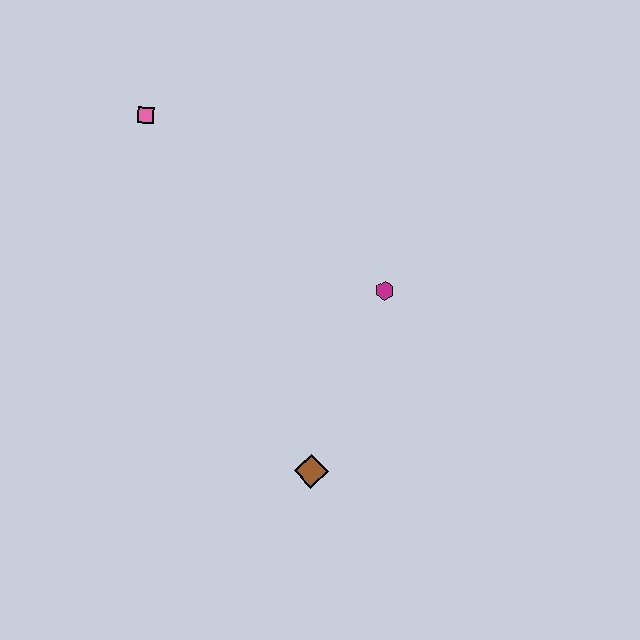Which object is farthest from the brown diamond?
The pink square is farthest from the brown diamond.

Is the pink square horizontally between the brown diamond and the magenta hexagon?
No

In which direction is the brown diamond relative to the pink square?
The brown diamond is below the pink square.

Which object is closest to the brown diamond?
The magenta hexagon is closest to the brown diamond.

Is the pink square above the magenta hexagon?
Yes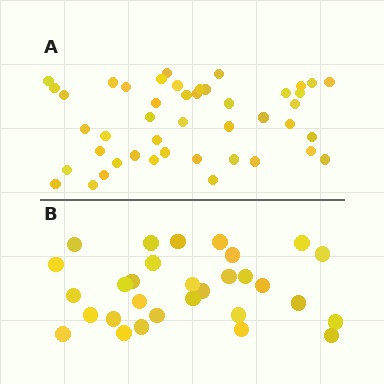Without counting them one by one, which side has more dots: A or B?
Region A (the top region) has more dots.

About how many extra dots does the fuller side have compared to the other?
Region A has approximately 15 more dots than region B.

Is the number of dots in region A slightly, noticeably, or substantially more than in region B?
Region A has substantially more. The ratio is roughly 1.5 to 1.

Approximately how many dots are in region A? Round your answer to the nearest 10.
About 40 dots. (The exact count is 45, which rounds to 40.)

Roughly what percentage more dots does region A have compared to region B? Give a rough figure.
About 50% more.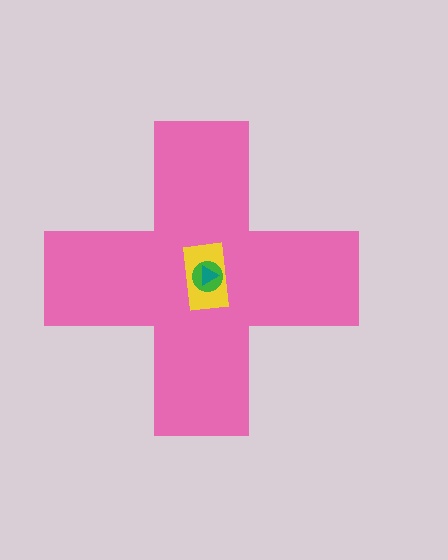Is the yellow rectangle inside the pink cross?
Yes.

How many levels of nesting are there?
4.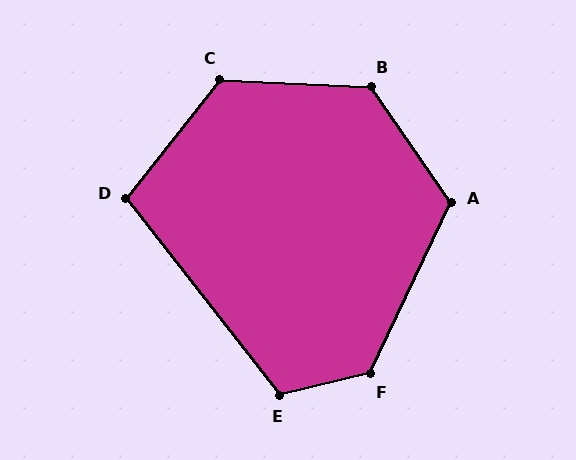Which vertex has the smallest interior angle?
D, at approximately 104 degrees.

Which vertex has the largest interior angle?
F, at approximately 129 degrees.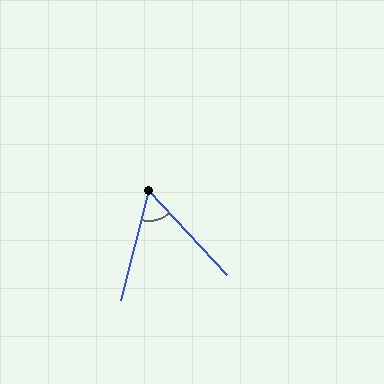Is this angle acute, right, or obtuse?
It is acute.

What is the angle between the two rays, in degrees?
Approximately 58 degrees.